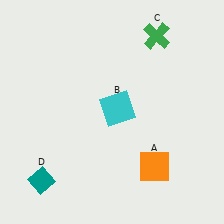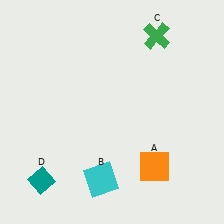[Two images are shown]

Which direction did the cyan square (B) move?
The cyan square (B) moved down.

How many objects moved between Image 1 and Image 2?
1 object moved between the two images.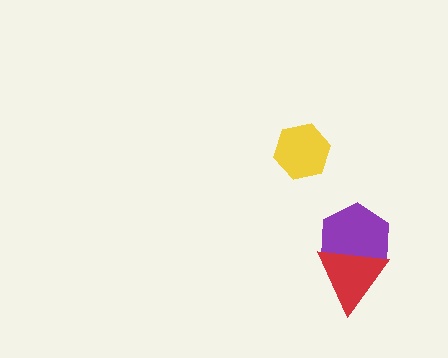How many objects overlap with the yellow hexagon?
0 objects overlap with the yellow hexagon.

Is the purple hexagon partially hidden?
Yes, it is partially covered by another shape.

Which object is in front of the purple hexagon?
The red triangle is in front of the purple hexagon.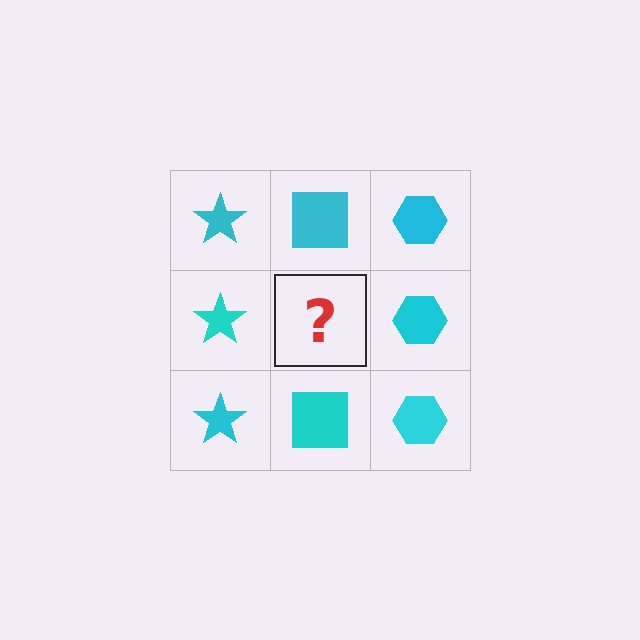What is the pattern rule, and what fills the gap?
The rule is that each column has a consistent shape. The gap should be filled with a cyan square.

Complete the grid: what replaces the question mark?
The question mark should be replaced with a cyan square.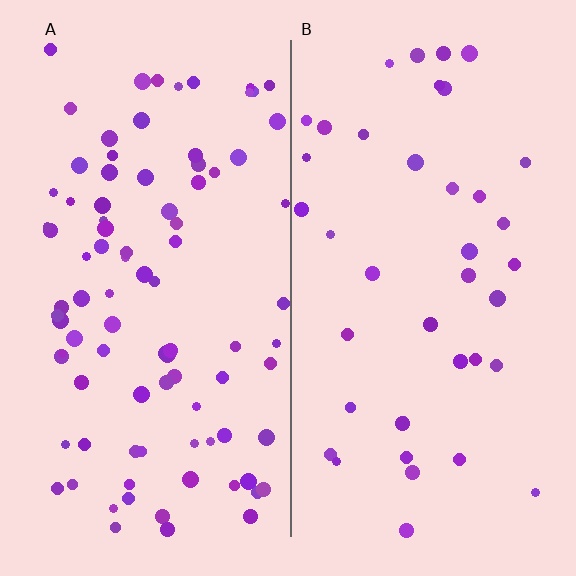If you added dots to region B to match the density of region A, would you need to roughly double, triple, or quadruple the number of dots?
Approximately double.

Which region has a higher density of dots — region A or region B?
A (the left).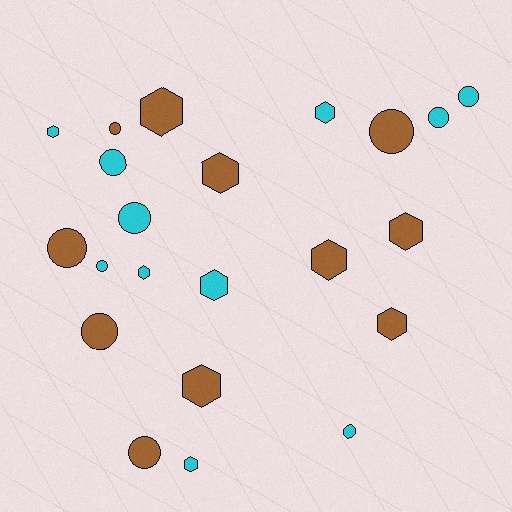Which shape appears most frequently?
Circle, with 11 objects.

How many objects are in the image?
There are 22 objects.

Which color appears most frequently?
Brown, with 11 objects.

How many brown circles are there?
There are 5 brown circles.